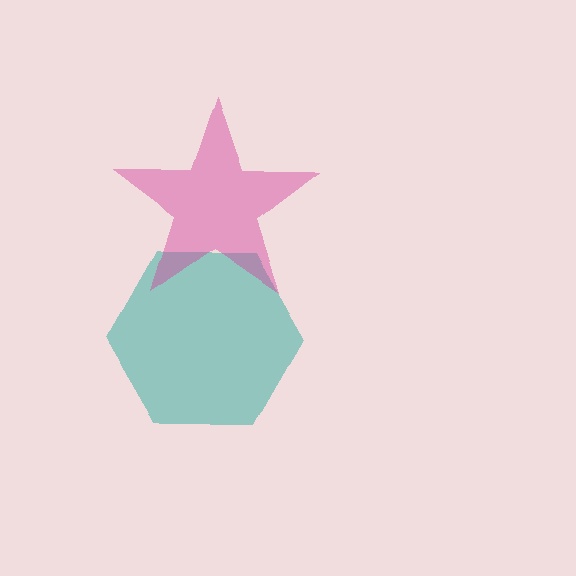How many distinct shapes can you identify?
There are 2 distinct shapes: a teal hexagon, a magenta star.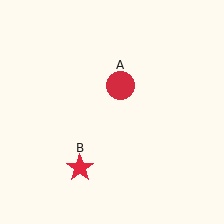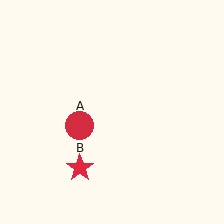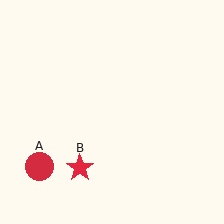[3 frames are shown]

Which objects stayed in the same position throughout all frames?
Red star (object B) remained stationary.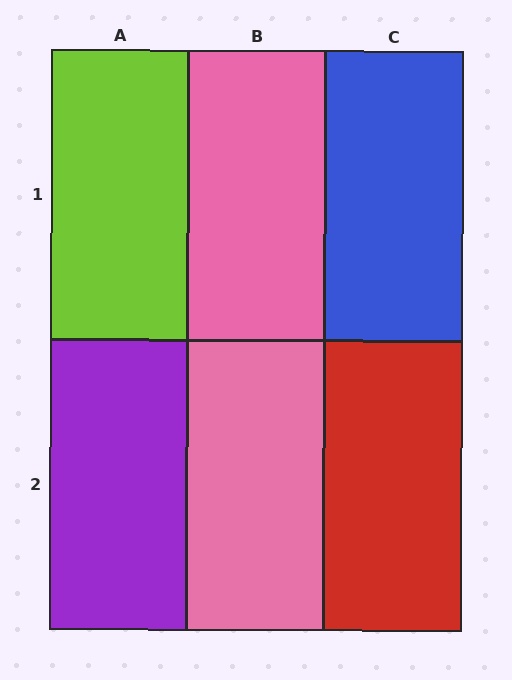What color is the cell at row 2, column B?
Pink.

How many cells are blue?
1 cell is blue.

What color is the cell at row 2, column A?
Purple.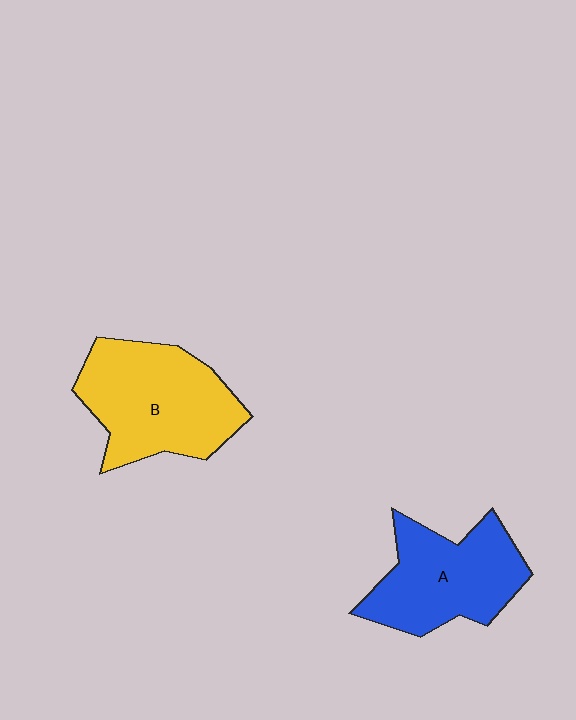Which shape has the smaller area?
Shape A (blue).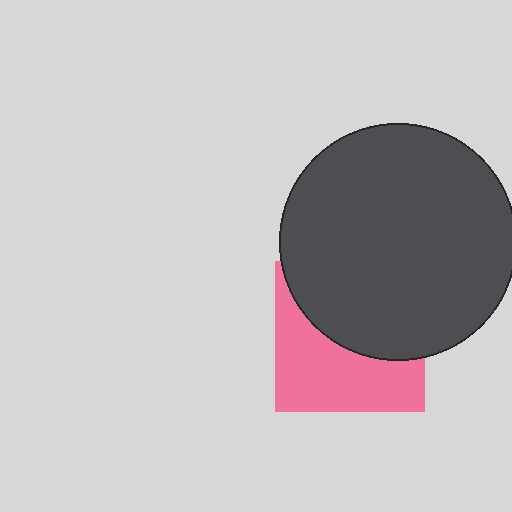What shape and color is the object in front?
The object in front is a dark gray circle.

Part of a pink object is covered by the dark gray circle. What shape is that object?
It is a square.